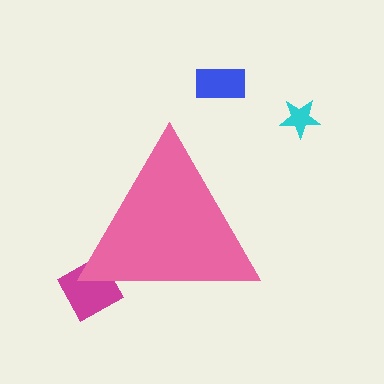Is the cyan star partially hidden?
No, the cyan star is fully visible.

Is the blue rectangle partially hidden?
No, the blue rectangle is fully visible.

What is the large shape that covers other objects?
A pink triangle.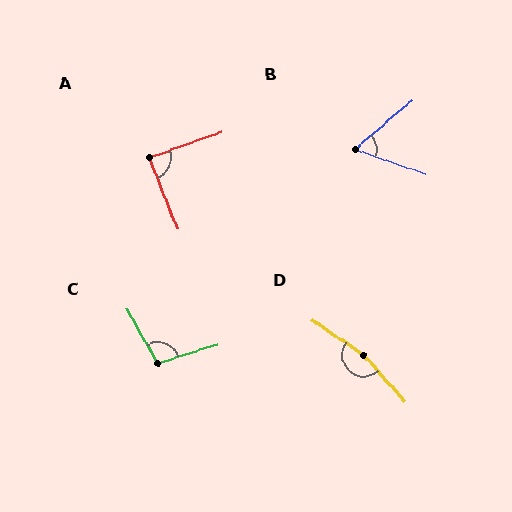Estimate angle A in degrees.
Approximately 88 degrees.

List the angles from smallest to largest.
B (59°), A (88°), C (103°), D (166°).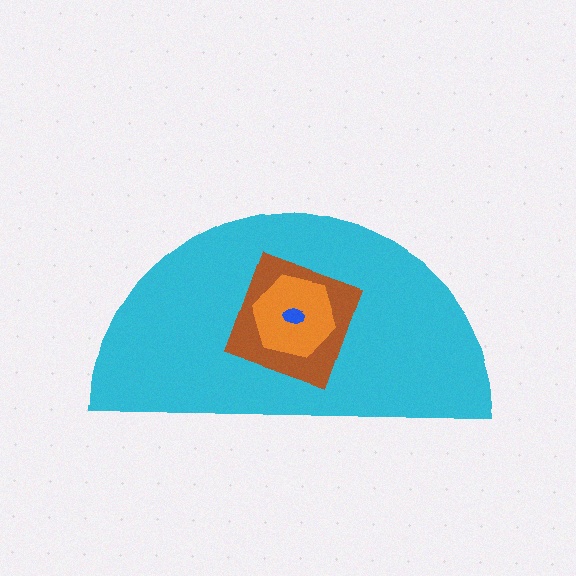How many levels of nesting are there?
4.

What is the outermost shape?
The cyan semicircle.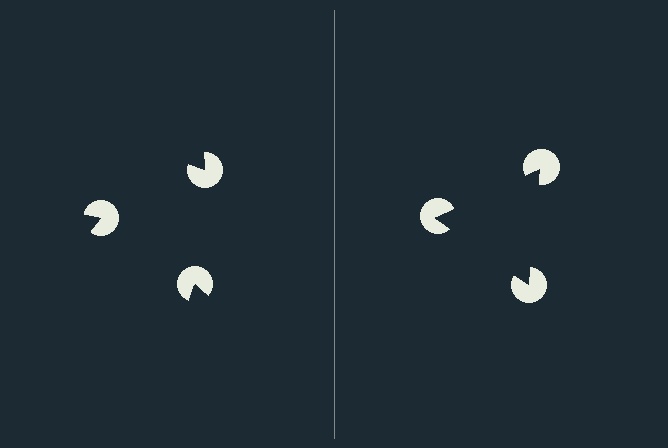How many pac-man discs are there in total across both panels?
6 — 3 on each side.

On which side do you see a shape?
An illusory triangle appears on the right side. On the left side the wedge cuts are rotated, so no coherent shape forms.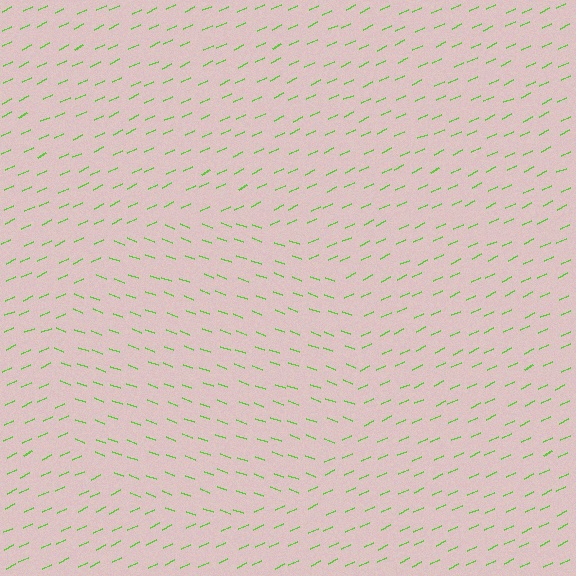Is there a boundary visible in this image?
Yes, there is a texture boundary formed by a change in line orientation.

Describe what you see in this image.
The image is filled with small lime line segments. A circle region in the image has lines oriented differently from the surrounding lines, creating a visible texture boundary.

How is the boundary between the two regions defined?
The boundary is defined purely by a change in line orientation (approximately 45 degrees difference). All lines are the same color and thickness.